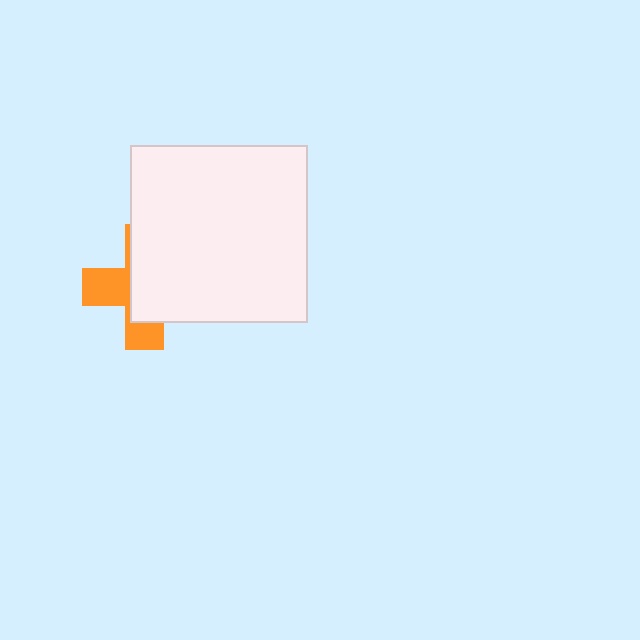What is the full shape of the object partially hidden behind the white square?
The partially hidden object is an orange cross.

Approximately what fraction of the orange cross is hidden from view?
Roughly 62% of the orange cross is hidden behind the white square.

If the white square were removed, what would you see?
You would see the complete orange cross.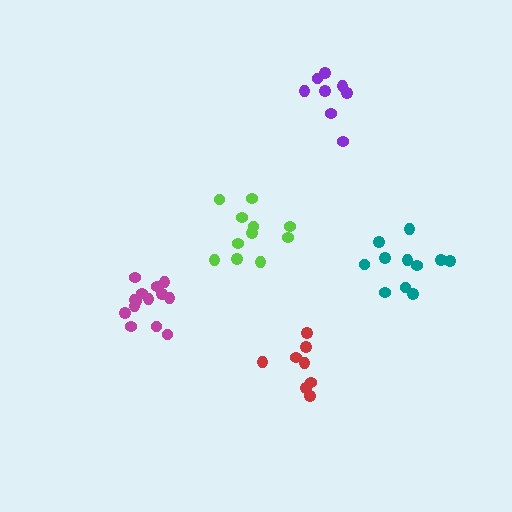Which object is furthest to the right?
The teal cluster is rightmost.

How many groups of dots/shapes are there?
There are 5 groups.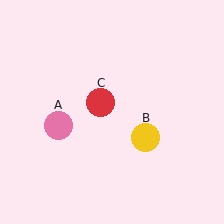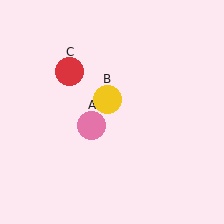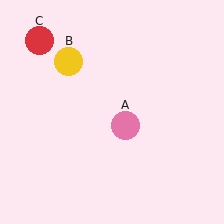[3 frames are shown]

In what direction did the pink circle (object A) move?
The pink circle (object A) moved right.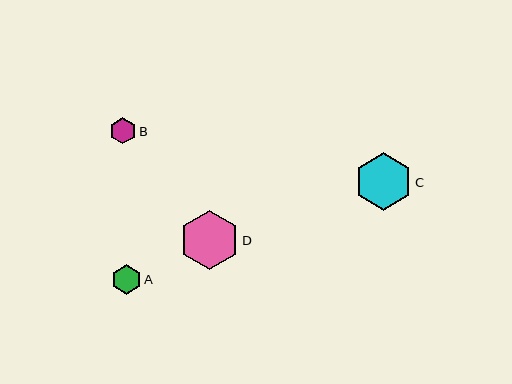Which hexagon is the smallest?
Hexagon B is the smallest with a size of approximately 26 pixels.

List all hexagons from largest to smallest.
From largest to smallest: D, C, A, B.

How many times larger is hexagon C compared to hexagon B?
Hexagon C is approximately 2.2 times the size of hexagon B.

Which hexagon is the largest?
Hexagon D is the largest with a size of approximately 60 pixels.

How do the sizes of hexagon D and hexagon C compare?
Hexagon D and hexagon C are approximately the same size.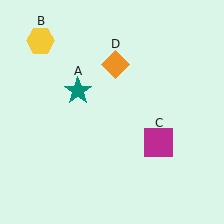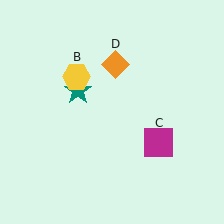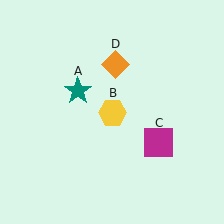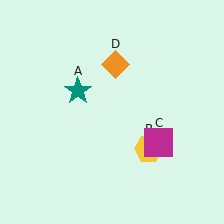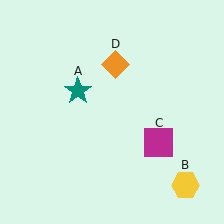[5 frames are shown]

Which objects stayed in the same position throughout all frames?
Teal star (object A) and magenta square (object C) and orange diamond (object D) remained stationary.